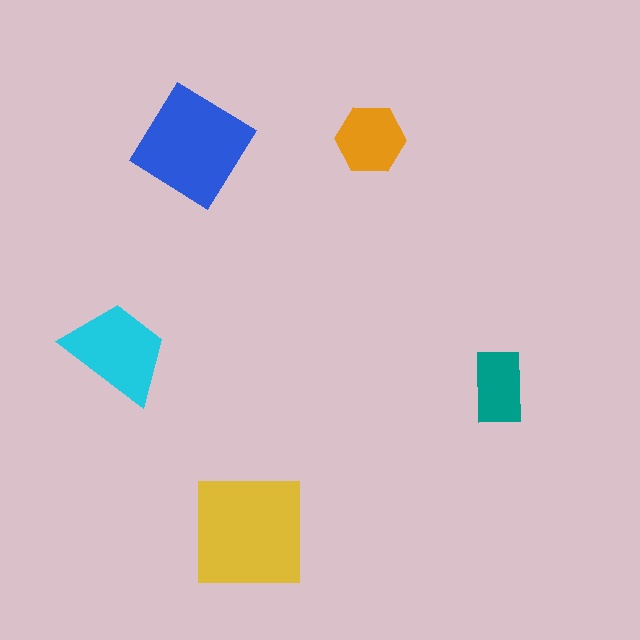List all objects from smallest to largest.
The teal rectangle, the orange hexagon, the cyan trapezoid, the blue diamond, the yellow square.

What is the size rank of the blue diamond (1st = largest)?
2nd.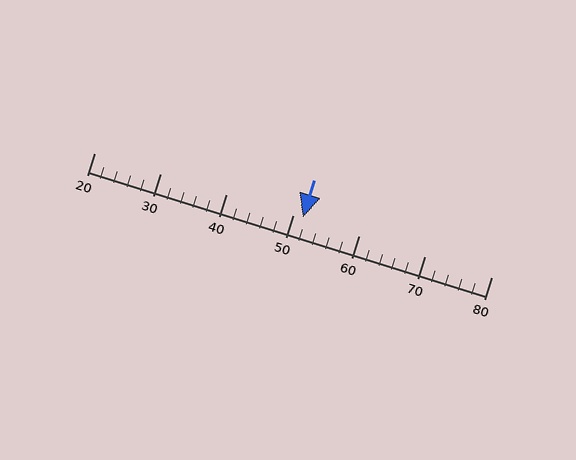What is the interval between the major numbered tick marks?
The major tick marks are spaced 10 units apart.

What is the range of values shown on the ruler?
The ruler shows values from 20 to 80.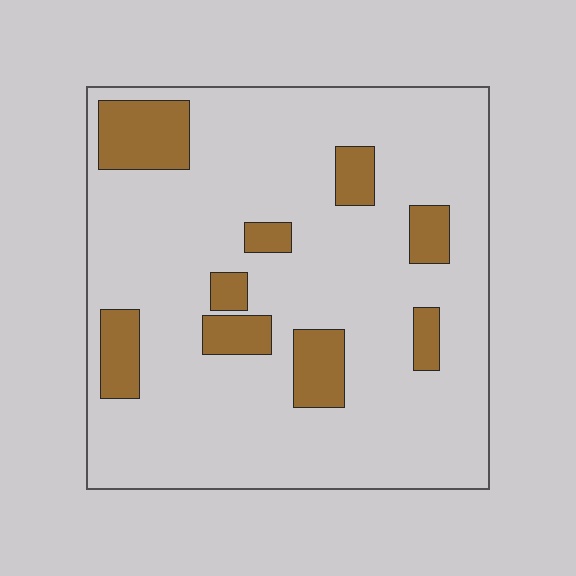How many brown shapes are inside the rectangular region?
9.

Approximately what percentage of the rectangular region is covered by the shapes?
Approximately 15%.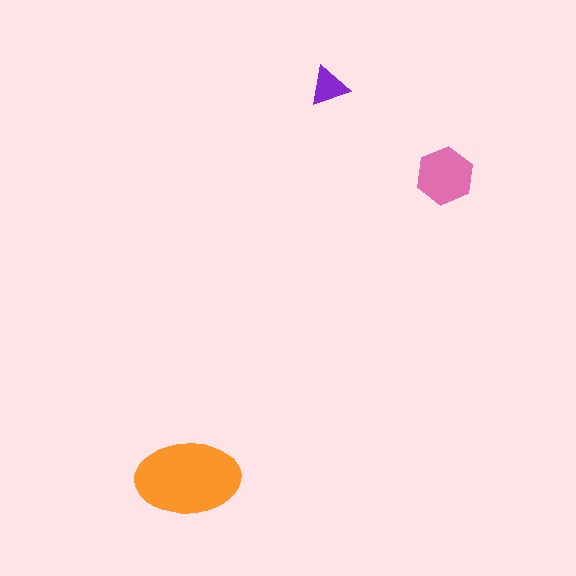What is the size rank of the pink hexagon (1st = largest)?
2nd.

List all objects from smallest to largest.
The purple triangle, the pink hexagon, the orange ellipse.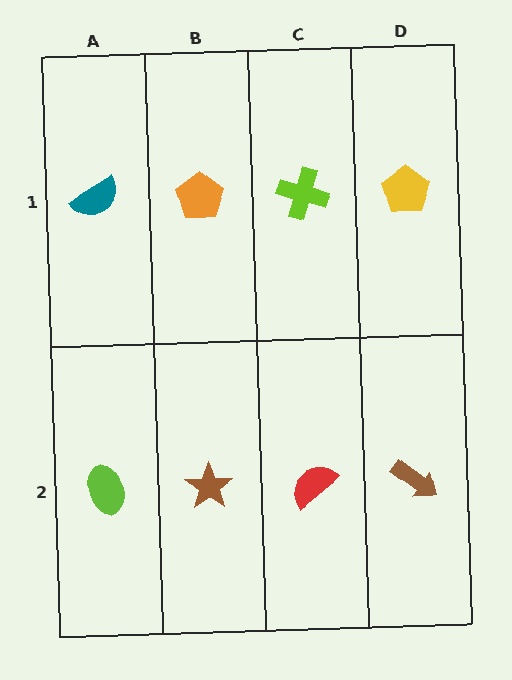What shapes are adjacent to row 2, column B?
An orange pentagon (row 1, column B), a lime ellipse (row 2, column A), a red semicircle (row 2, column C).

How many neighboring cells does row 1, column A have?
2.